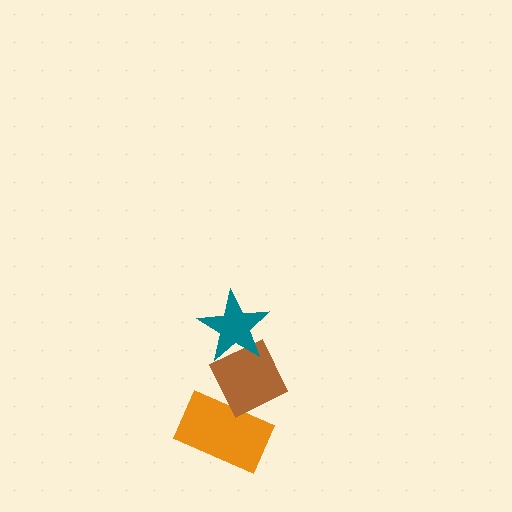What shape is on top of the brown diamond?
The teal star is on top of the brown diamond.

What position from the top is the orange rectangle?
The orange rectangle is 3rd from the top.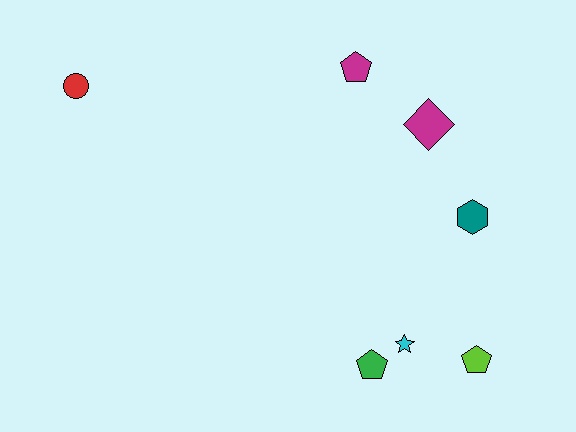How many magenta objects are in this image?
There are 2 magenta objects.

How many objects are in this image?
There are 7 objects.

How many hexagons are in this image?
There is 1 hexagon.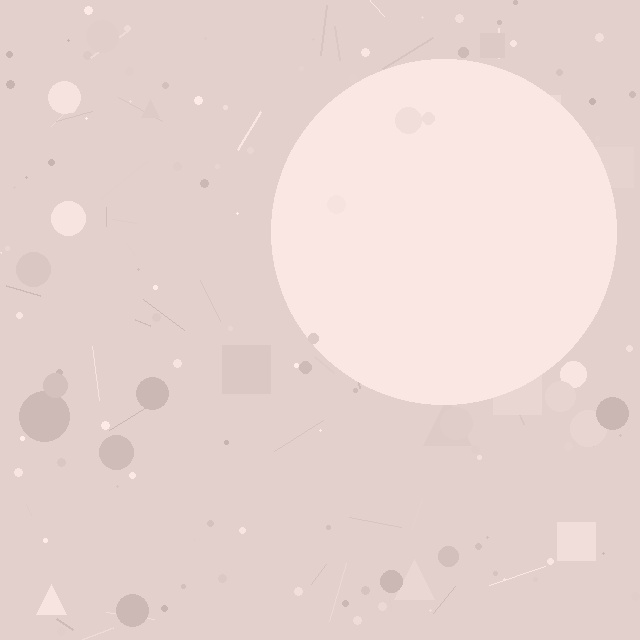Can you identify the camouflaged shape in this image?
The camouflaged shape is a circle.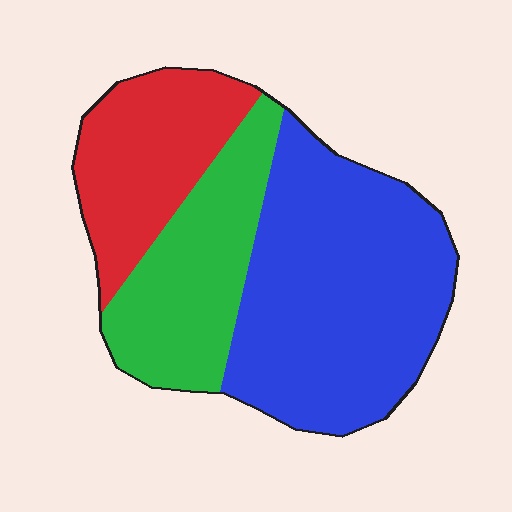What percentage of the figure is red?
Red covers roughly 25% of the figure.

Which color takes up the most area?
Blue, at roughly 50%.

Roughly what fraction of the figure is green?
Green covers about 25% of the figure.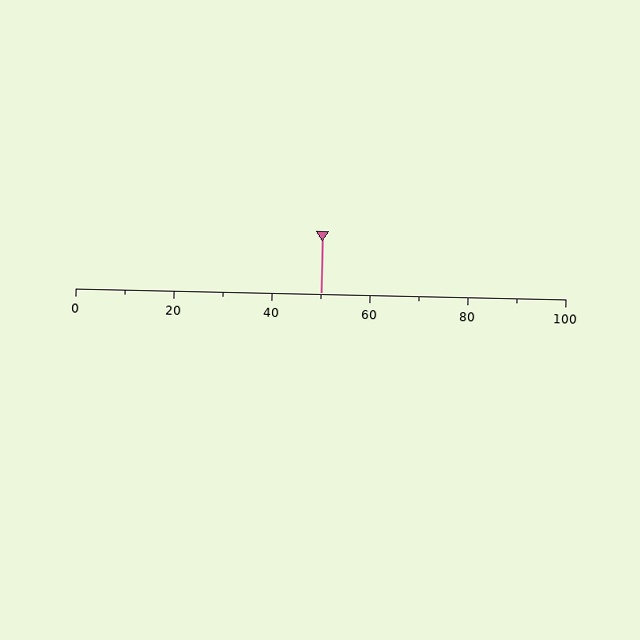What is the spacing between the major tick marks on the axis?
The major ticks are spaced 20 apart.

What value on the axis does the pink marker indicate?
The marker indicates approximately 50.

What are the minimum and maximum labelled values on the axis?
The axis runs from 0 to 100.